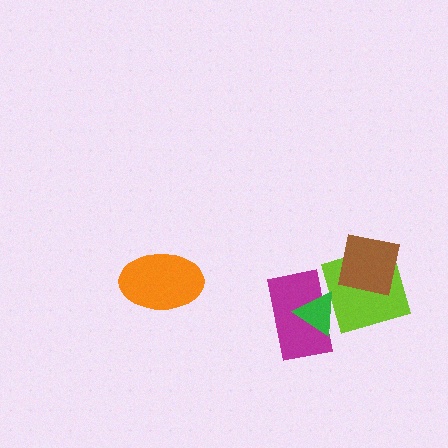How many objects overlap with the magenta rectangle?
1 object overlaps with the magenta rectangle.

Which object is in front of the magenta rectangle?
The green triangle is in front of the magenta rectangle.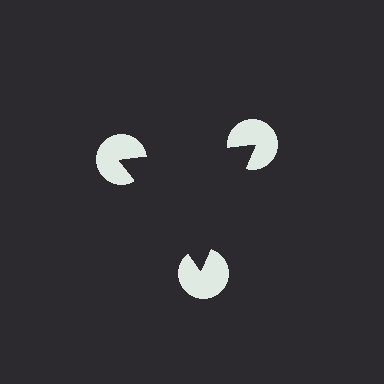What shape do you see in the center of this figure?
An illusory triangle — its edges are inferred from the aligned wedge cuts in the pac-man discs, not physically drawn.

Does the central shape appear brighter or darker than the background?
It typically appears slightly darker than the background, even though no actual brightness change is drawn.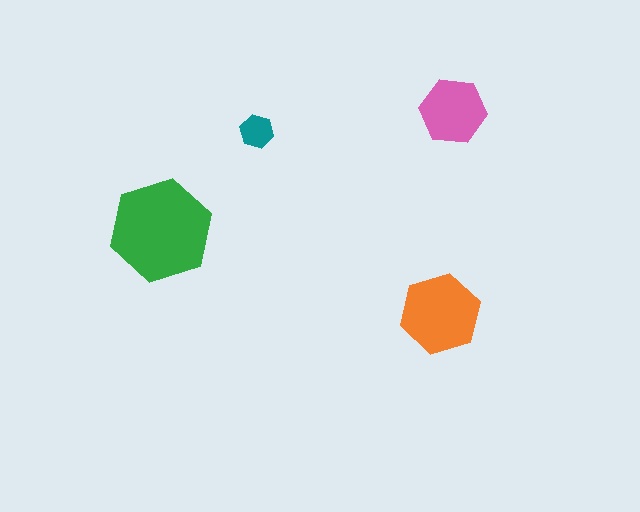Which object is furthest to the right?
The pink hexagon is rightmost.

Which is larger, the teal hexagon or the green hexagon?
The green one.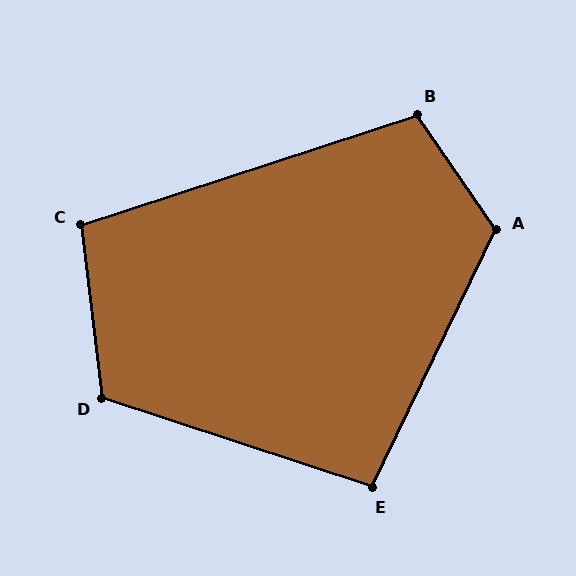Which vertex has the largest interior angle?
A, at approximately 120 degrees.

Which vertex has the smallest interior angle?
E, at approximately 98 degrees.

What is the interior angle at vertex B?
Approximately 106 degrees (obtuse).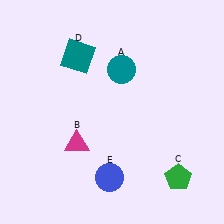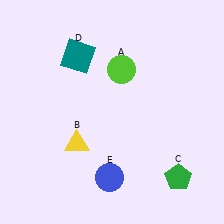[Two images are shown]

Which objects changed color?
A changed from teal to lime. B changed from magenta to yellow.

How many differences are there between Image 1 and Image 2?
There are 2 differences between the two images.